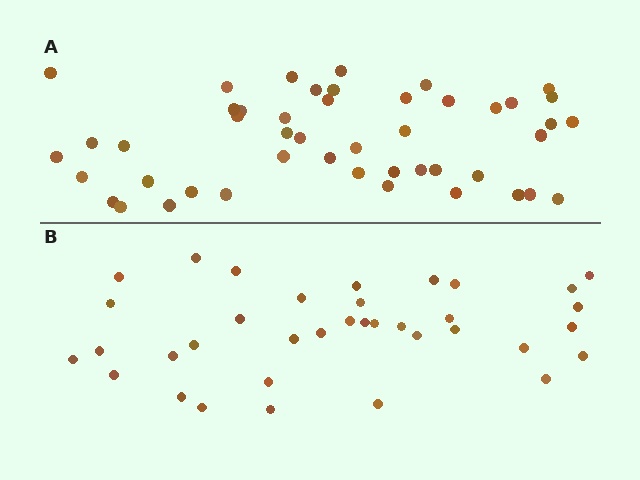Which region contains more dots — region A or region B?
Region A (the top region) has more dots.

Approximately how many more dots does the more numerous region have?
Region A has roughly 12 or so more dots than region B.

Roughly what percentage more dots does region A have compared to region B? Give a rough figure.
About 30% more.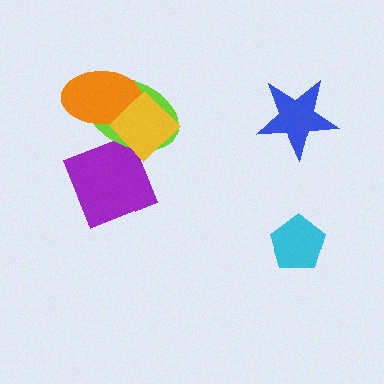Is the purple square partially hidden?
Yes, it is partially covered by another shape.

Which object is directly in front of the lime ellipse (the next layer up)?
The orange ellipse is directly in front of the lime ellipse.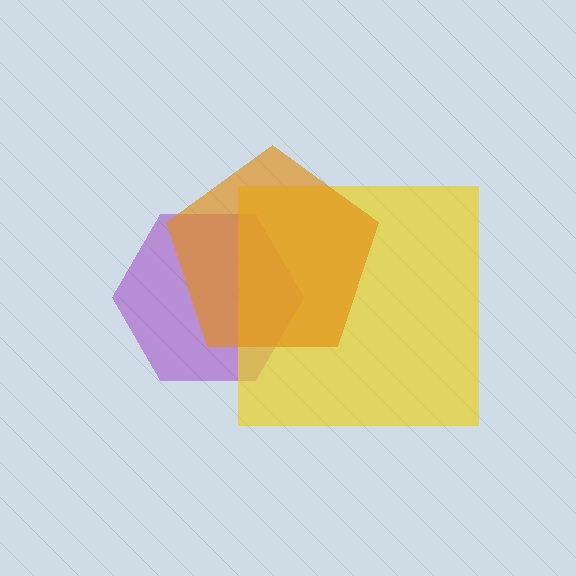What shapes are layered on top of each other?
The layered shapes are: a purple hexagon, a yellow square, an orange pentagon.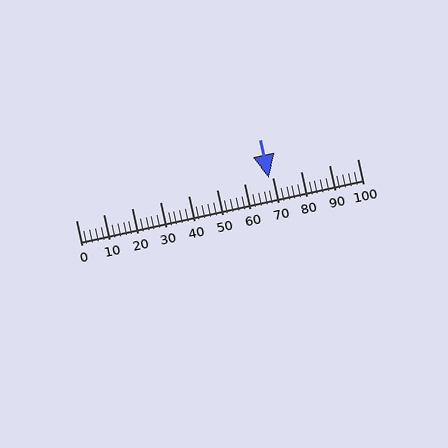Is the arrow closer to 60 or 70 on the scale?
The arrow is closer to 70.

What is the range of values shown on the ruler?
The ruler shows values from 0 to 100.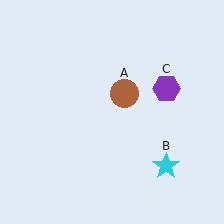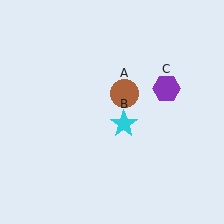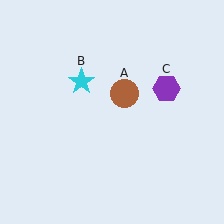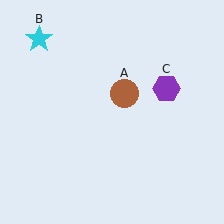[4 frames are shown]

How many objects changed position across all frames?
1 object changed position: cyan star (object B).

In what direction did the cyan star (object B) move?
The cyan star (object B) moved up and to the left.